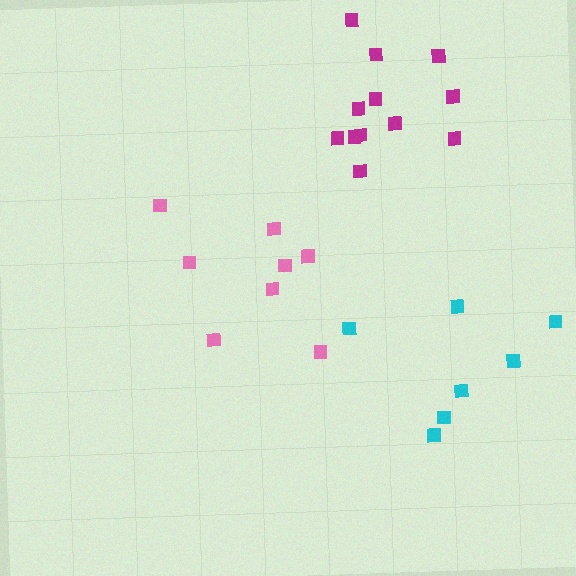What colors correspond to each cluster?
The clusters are colored: cyan, pink, magenta.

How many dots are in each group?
Group 1: 7 dots, Group 2: 8 dots, Group 3: 12 dots (27 total).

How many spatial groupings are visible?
There are 3 spatial groupings.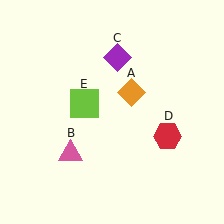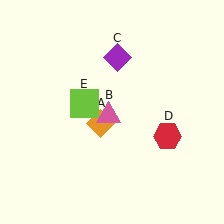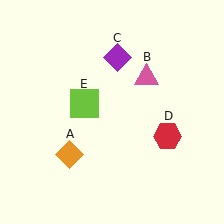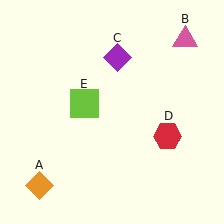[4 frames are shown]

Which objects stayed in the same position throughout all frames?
Purple diamond (object C) and red hexagon (object D) and lime square (object E) remained stationary.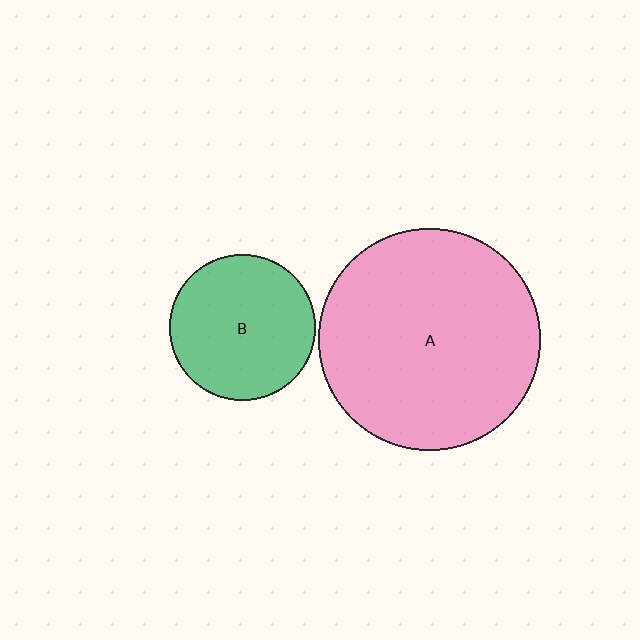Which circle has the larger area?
Circle A (pink).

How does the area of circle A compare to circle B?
Approximately 2.3 times.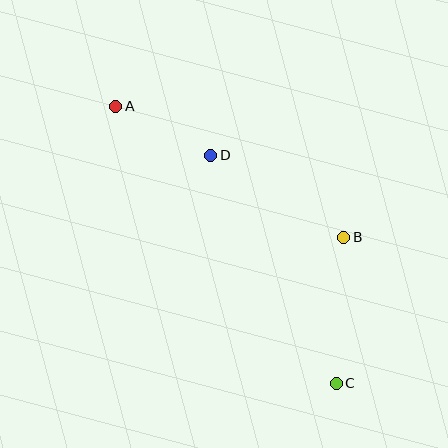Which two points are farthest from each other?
Points A and C are farthest from each other.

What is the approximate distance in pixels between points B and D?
The distance between B and D is approximately 156 pixels.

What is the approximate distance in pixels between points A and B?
The distance between A and B is approximately 263 pixels.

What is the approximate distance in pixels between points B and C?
The distance between B and C is approximately 146 pixels.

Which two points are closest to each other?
Points A and D are closest to each other.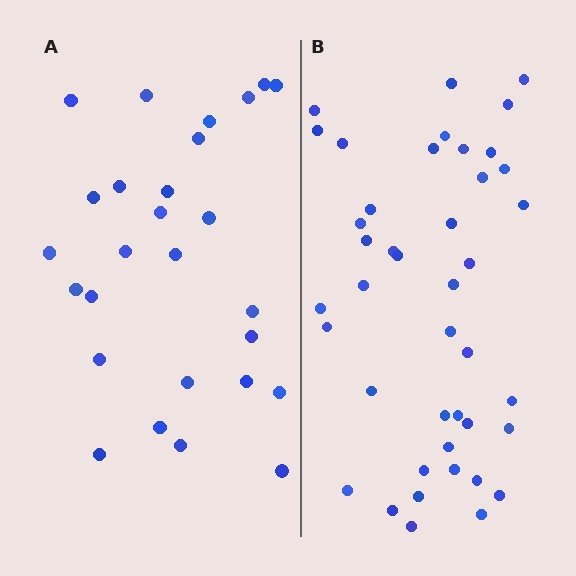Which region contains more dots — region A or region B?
Region B (the right region) has more dots.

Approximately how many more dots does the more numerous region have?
Region B has approximately 15 more dots than region A.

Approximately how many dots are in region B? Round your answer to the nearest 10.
About 40 dots. (The exact count is 42, which rounds to 40.)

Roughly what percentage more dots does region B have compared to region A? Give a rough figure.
About 55% more.